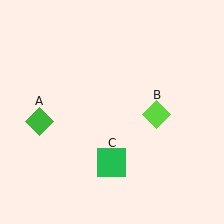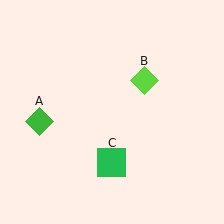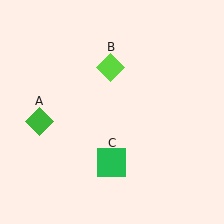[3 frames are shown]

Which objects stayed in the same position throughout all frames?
Green diamond (object A) and green square (object C) remained stationary.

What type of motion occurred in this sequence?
The lime diamond (object B) rotated counterclockwise around the center of the scene.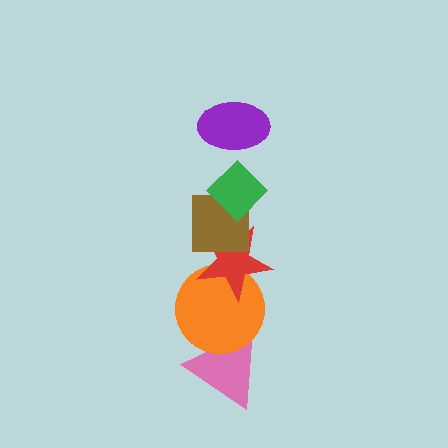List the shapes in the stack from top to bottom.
From top to bottom: the purple ellipse, the green diamond, the brown square, the red star, the orange circle, the pink triangle.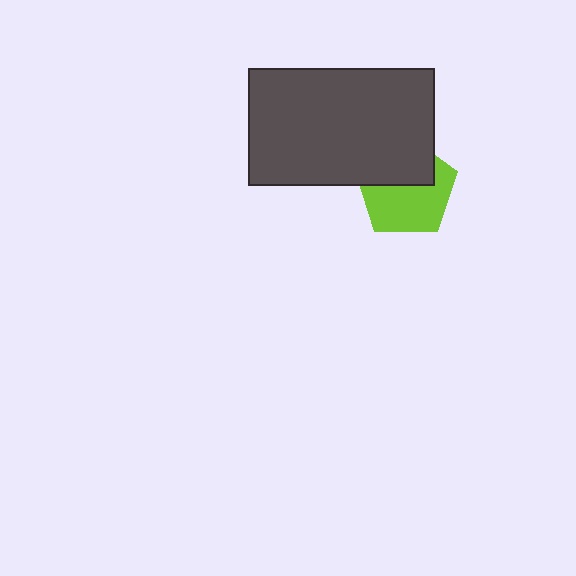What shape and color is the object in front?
The object in front is a dark gray rectangle.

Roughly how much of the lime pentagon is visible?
About half of it is visible (roughly 59%).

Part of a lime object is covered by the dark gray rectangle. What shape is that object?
It is a pentagon.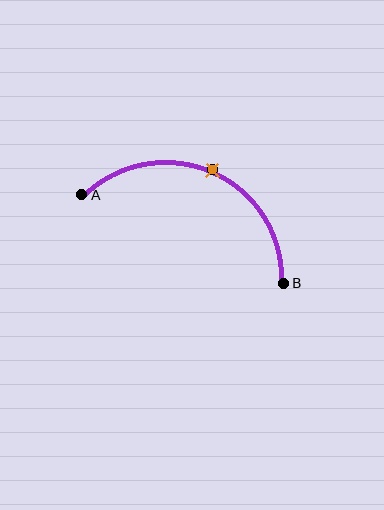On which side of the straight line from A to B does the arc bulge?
The arc bulges above the straight line connecting A and B.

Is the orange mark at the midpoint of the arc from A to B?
Yes. The orange mark lies on the arc at equal arc-length from both A and B — it is the arc midpoint.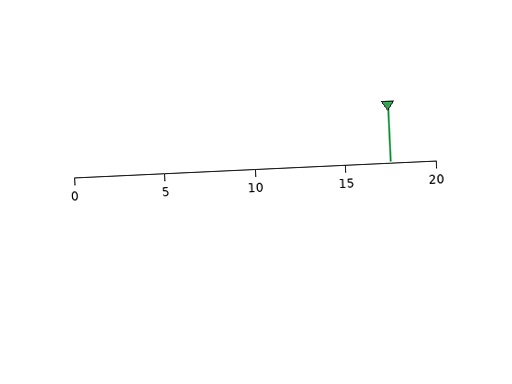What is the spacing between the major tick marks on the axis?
The major ticks are spaced 5 apart.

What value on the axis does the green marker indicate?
The marker indicates approximately 17.5.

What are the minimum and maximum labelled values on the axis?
The axis runs from 0 to 20.